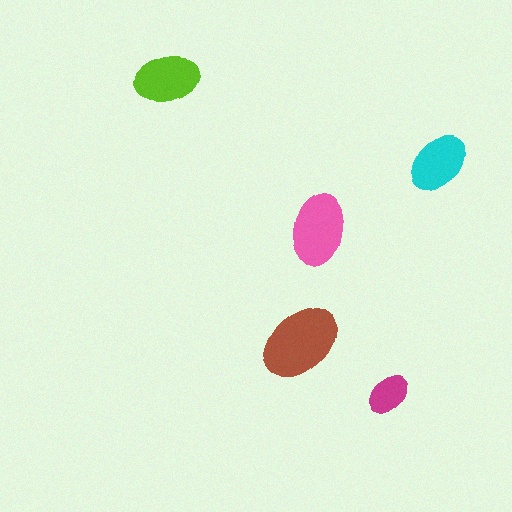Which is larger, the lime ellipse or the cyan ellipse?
The lime one.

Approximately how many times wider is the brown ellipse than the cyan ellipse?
About 1.5 times wider.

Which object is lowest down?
The magenta ellipse is bottommost.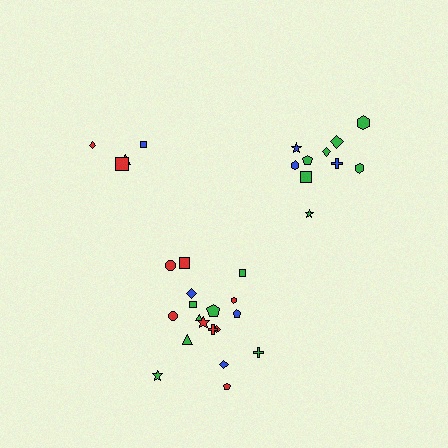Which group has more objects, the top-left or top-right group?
The top-right group.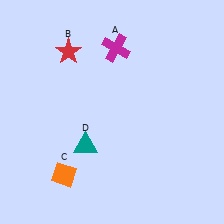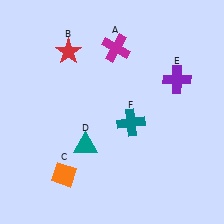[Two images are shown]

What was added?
A purple cross (E), a teal cross (F) were added in Image 2.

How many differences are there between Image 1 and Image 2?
There are 2 differences between the two images.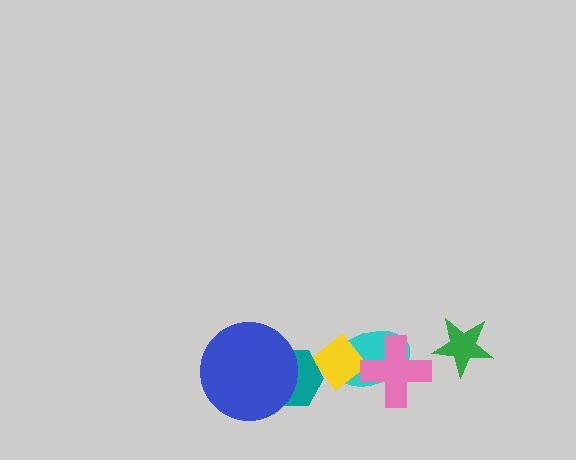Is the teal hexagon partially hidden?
Yes, it is partially covered by another shape.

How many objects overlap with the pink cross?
2 objects overlap with the pink cross.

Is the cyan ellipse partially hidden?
Yes, it is partially covered by another shape.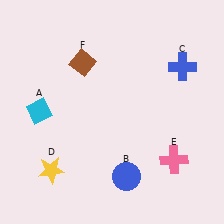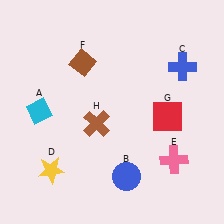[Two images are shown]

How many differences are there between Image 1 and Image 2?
There are 2 differences between the two images.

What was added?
A red square (G), a brown cross (H) were added in Image 2.